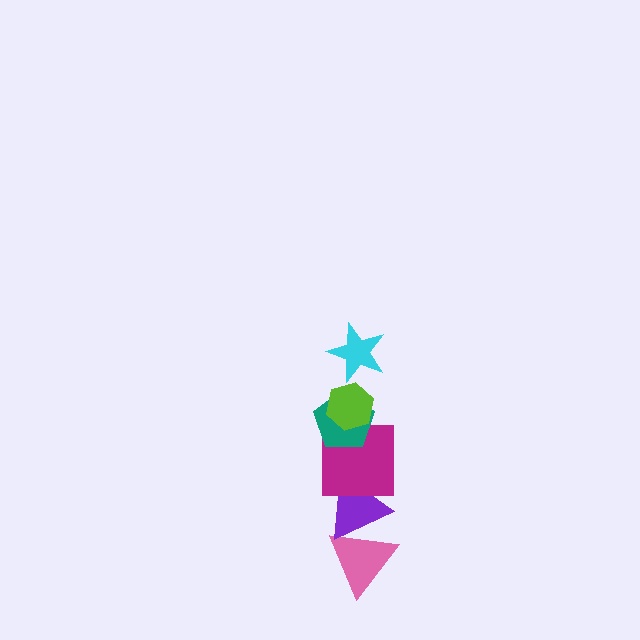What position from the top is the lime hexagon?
The lime hexagon is 2nd from the top.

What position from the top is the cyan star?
The cyan star is 1st from the top.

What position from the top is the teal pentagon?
The teal pentagon is 3rd from the top.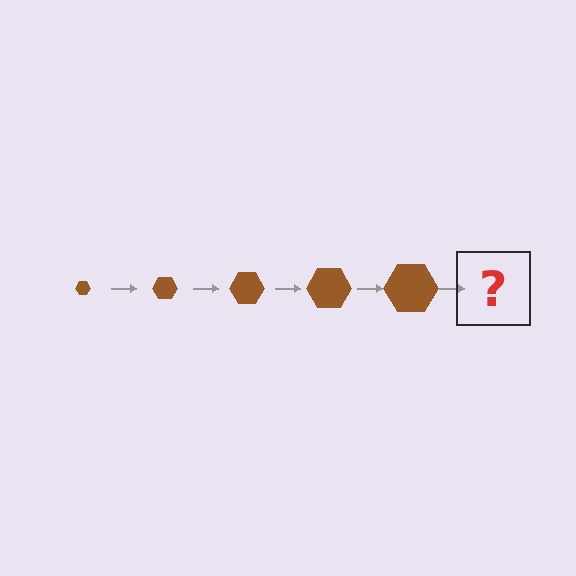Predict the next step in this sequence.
The next step is a brown hexagon, larger than the previous one.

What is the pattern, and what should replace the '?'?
The pattern is that the hexagon gets progressively larger each step. The '?' should be a brown hexagon, larger than the previous one.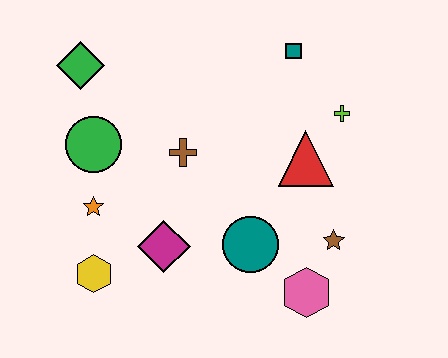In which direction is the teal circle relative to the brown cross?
The teal circle is below the brown cross.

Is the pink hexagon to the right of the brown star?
No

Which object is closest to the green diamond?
The green circle is closest to the green diamond.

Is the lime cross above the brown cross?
Yes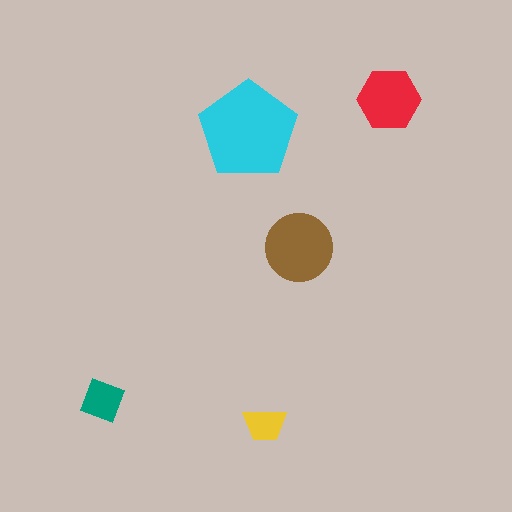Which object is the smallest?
The yellow trapezoid.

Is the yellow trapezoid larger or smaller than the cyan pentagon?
Smaller.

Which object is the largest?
The cyan pentagon.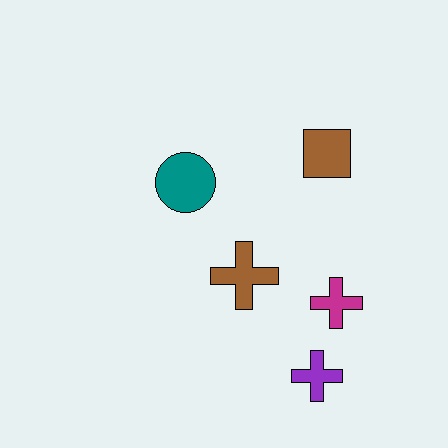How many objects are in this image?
There are 5 objects.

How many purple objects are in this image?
There is 1 purple object.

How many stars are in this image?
There are no stars.